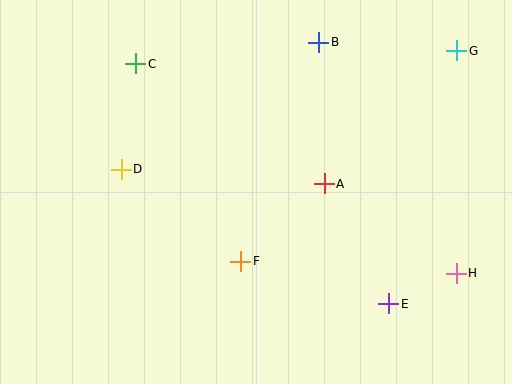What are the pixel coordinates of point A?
Point A is at (324, 184).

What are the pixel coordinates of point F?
Point F is at (241, 261).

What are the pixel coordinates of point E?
Point E is at (389, 304).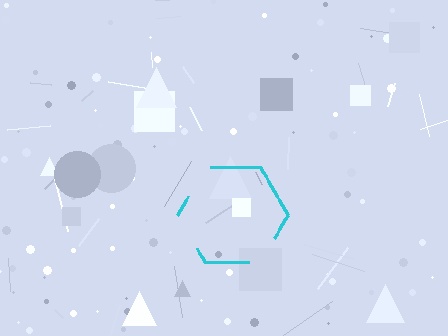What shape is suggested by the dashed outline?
The dashed outline suggests a hexagon.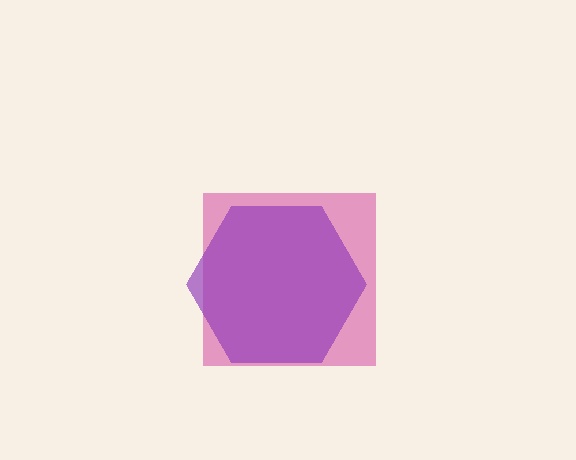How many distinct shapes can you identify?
There are 2 distinct shapes: a magenta square, a purple hexagon.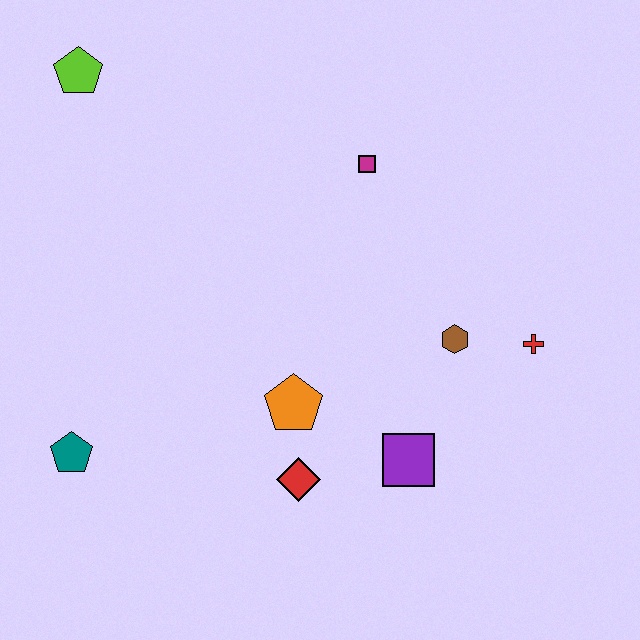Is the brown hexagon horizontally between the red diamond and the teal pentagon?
No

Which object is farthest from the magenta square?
The teal pentagon is farthest from the magenta square.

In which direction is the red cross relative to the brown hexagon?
The red cross is to the right of the brown hexagon.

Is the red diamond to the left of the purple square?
Yes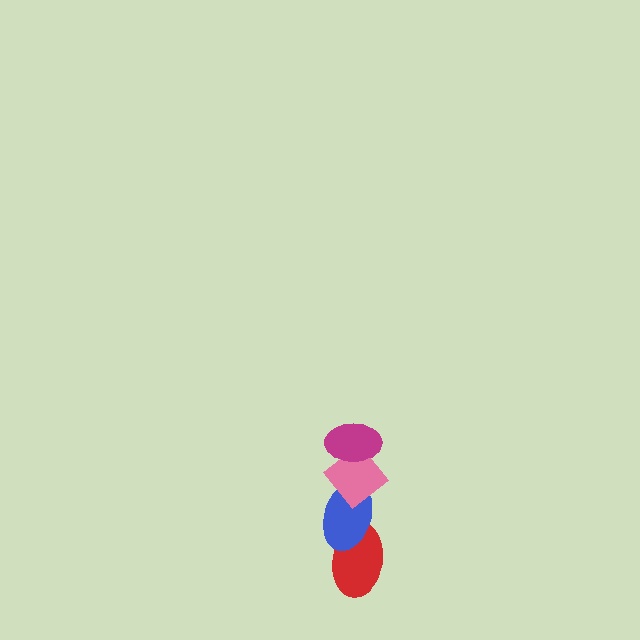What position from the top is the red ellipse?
The red ellipse is 4th from the top.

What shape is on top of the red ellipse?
The blue ellipse is on top of the red ellipse.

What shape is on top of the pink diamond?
The magenta ellipse is on top of the pink diamond.